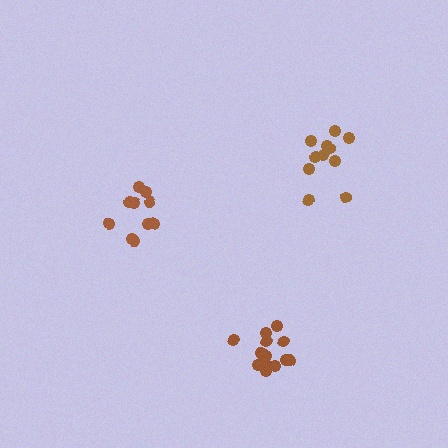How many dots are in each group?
Group 1: 14 dots, Group 2: 10 dots, Group 3: 11 dots (35 total).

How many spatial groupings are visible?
There are 3 spatial groupings.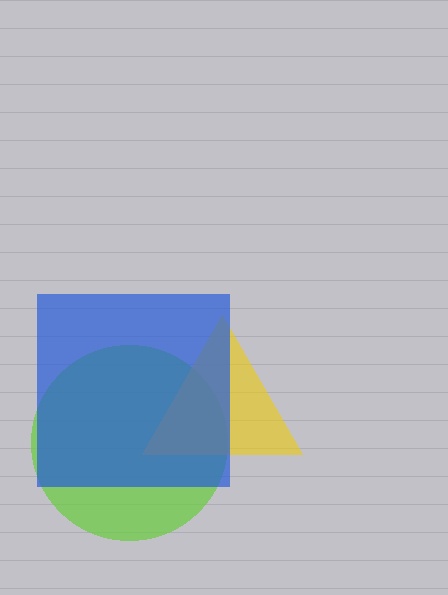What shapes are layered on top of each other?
The layered shapes are: a lime circle, a yellow triangle, a blue square.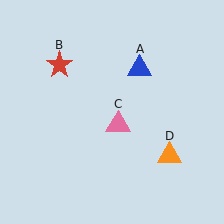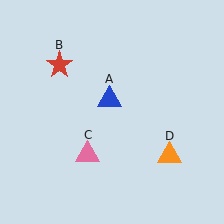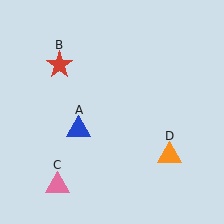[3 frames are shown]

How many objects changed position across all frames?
2 objects changed position: blue triangle (object A), pink triangle (object C).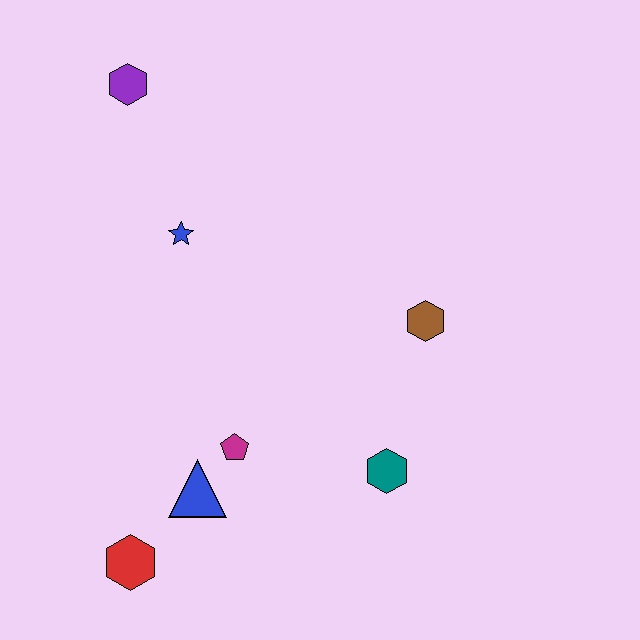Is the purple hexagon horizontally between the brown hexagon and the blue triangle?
No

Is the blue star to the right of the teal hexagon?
No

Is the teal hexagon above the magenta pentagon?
No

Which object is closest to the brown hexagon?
The teal hexagon is closest to the brown hexagon.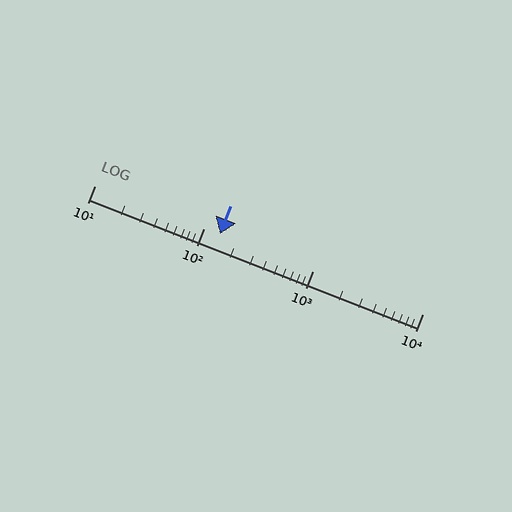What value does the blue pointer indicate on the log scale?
The pointer indicates approximately 140.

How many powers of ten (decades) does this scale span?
The scale spans 3 decades, from 10 to 10000.